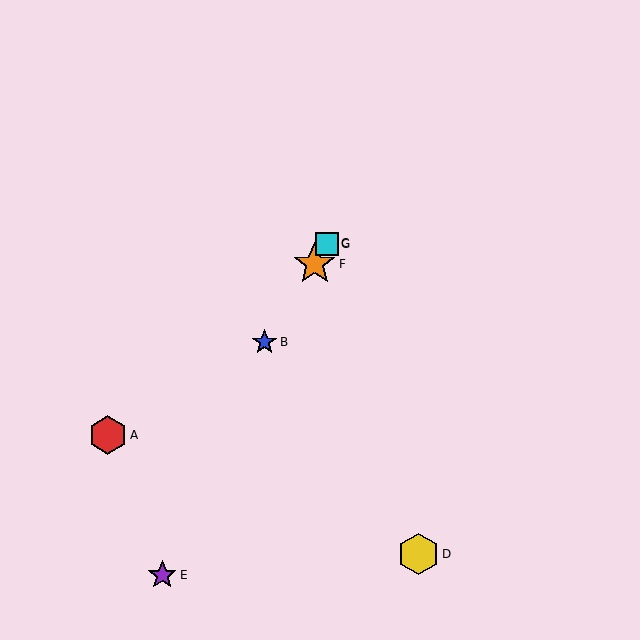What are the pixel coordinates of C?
Object C is at (328, 243).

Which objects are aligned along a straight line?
Objects B, C, F, G are aligned along a straight line.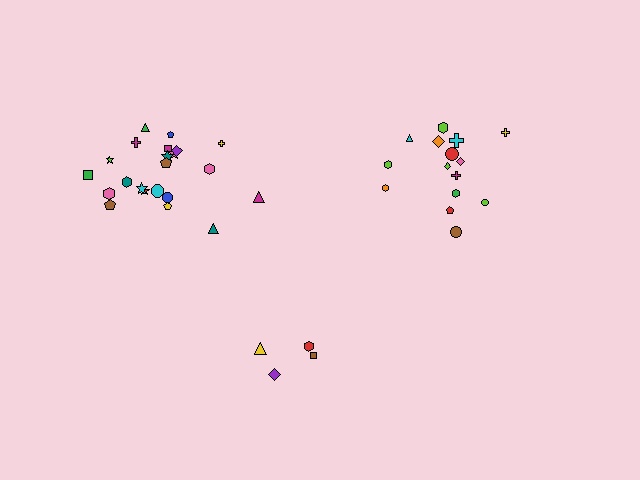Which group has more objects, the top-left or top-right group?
The top-left group.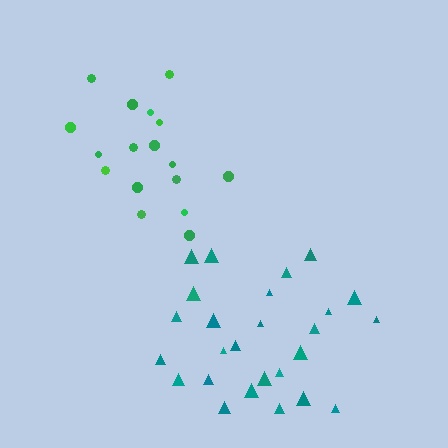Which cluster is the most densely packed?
Teal.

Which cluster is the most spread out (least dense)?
Green.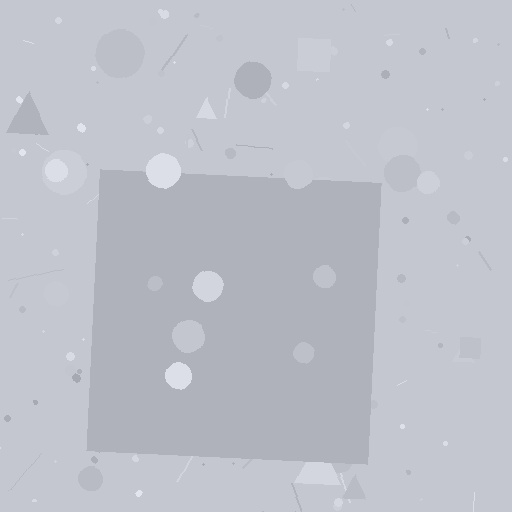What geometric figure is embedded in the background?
A square is embedded in the background.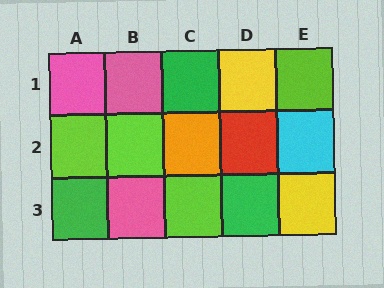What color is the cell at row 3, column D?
Green.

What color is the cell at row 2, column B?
Lime.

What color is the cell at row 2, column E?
Cyan.